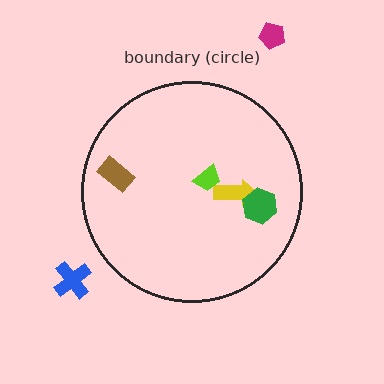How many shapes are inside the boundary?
4 inside, 2 outside.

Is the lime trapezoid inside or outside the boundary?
Inside.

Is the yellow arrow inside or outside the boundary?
Inside.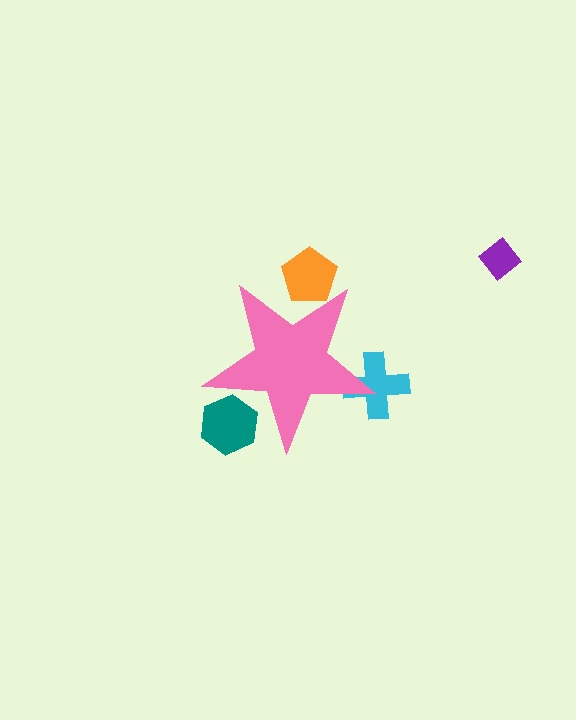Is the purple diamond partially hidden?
No, the purple diamond is fully visible.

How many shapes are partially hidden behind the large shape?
3 shapes are partially hidden.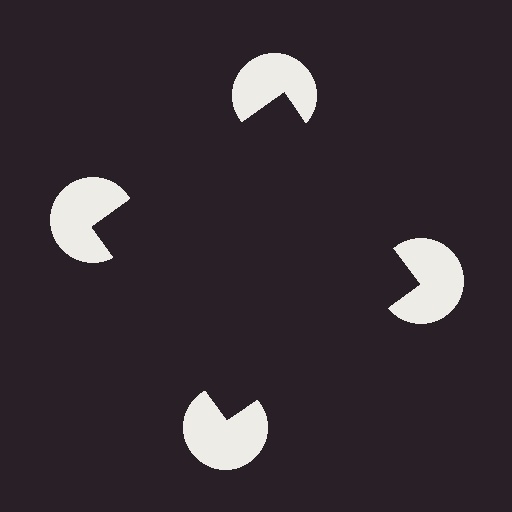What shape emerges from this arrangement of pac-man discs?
An illusory square — its edges are inferred from the aligned wedge cuts in the pac-man discs, not physically drawn.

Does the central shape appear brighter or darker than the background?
It typically appears slightly darker than the background, even though no actual brightness change is drawn.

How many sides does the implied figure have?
4 sides.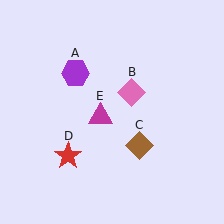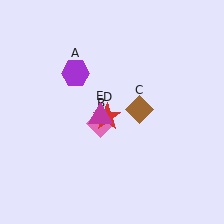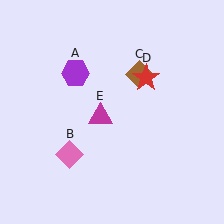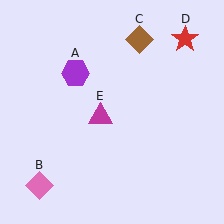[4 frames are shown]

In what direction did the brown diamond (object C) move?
The brown diamond (object C) moved up.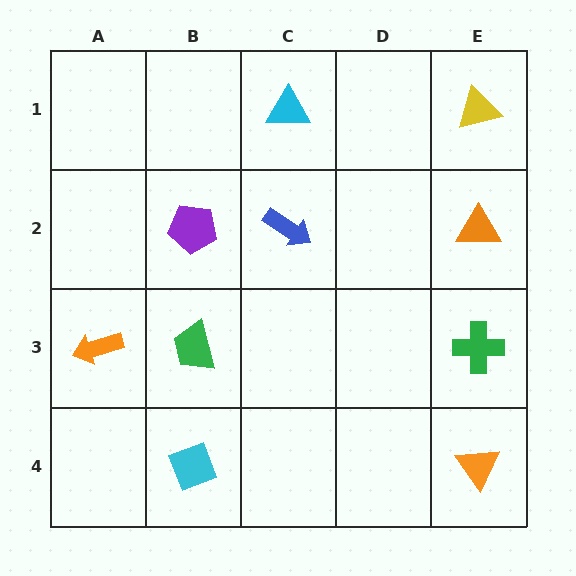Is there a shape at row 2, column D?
No, that cell is empty.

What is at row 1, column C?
A cyan triangle.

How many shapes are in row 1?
2 shapes.